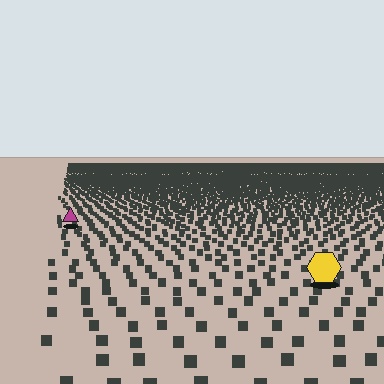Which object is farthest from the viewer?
The magenta triangle is farthest from the viewer. It appears smaller and the ground texture around it is denser.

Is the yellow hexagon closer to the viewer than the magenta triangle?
Yes. The yellow hexagon is closer — you can tell from the texture gradient: the ground texture is coarser near it.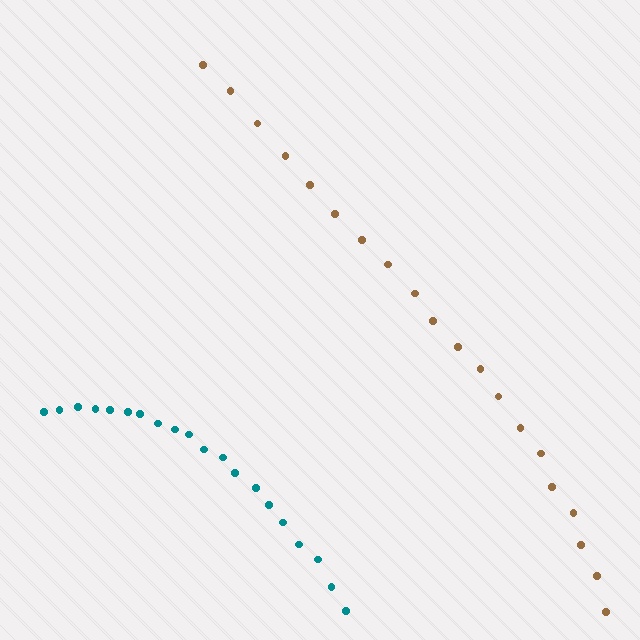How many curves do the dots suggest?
There are 2 distinct paths.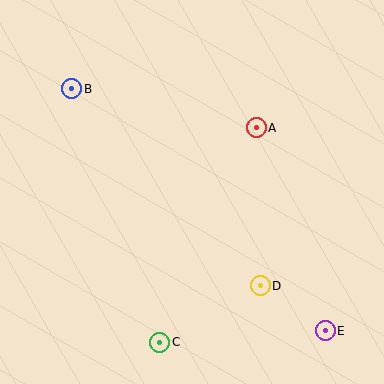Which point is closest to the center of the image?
Point A at (256, 128) is closest to the center.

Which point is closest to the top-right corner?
Point A is closest to the top-right corner.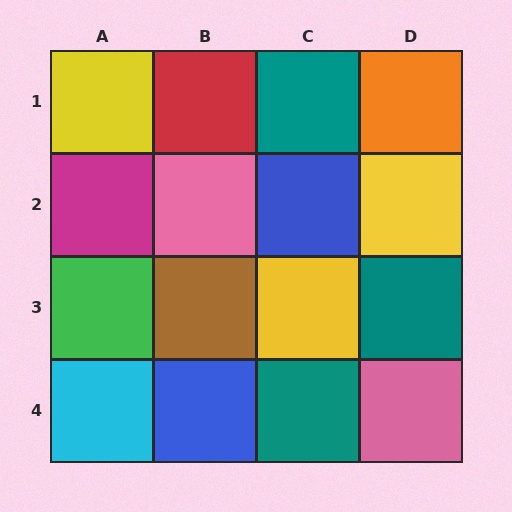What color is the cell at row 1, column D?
Orange.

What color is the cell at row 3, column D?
Teal.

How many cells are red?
1 cell is red.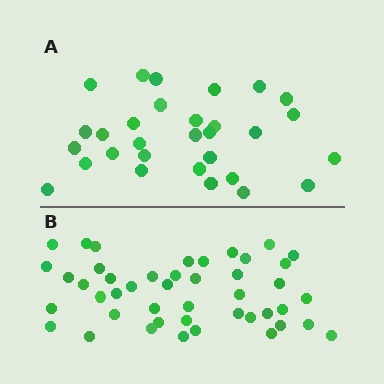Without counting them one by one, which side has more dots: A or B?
Region B (the bottom region) has more dots.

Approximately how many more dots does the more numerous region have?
Region B has approximately 15 more dots than region A.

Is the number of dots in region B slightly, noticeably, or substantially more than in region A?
Region B has substantially more. The ratio is roughly 1.5 to 1.